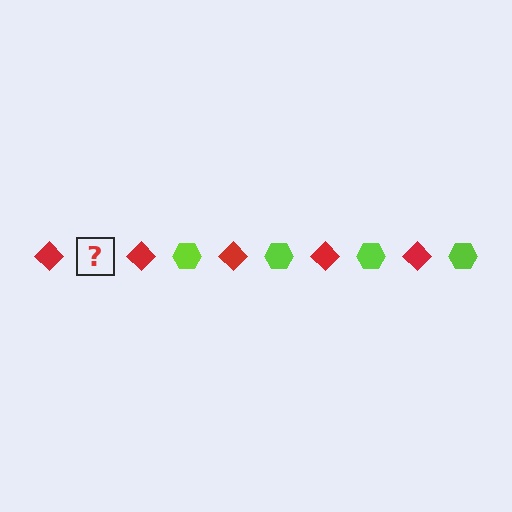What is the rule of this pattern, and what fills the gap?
The rule is that the pattern alternates between red diamond and lime hexagon. The gap should be filled with a lime hexagon.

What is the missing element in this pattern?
The missing element is a lime hexagon.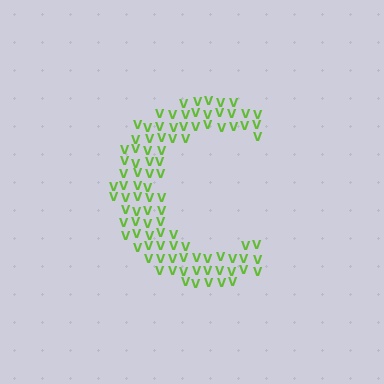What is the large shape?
The large shape is the letter C.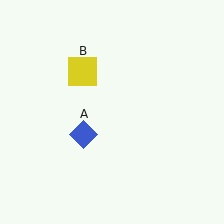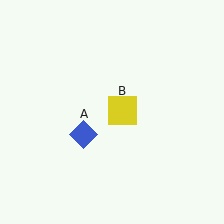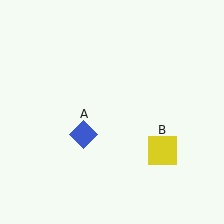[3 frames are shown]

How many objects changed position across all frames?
1 object changed position: yellow square (object B).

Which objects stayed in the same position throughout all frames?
Blue diamond (object A) remained stationary.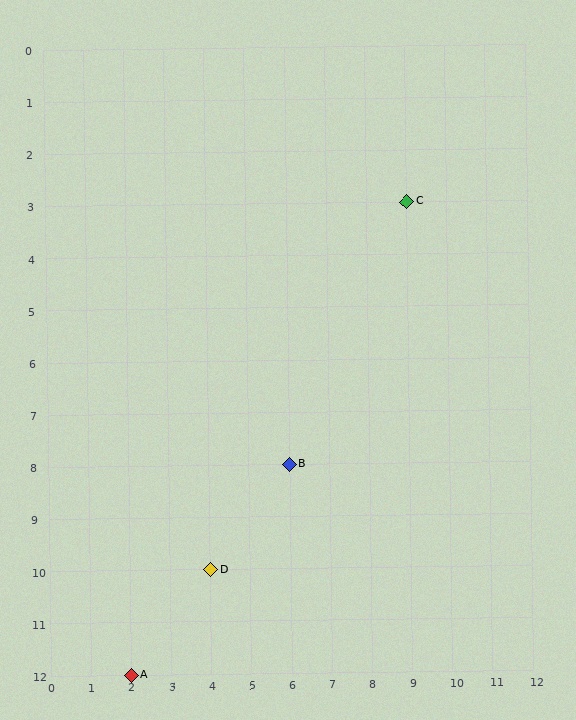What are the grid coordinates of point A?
Point A is at grid coordinates (2, 12).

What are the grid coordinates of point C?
Point C is at grid coordinates (9, 3).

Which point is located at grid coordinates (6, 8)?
Point B is at (6, 8).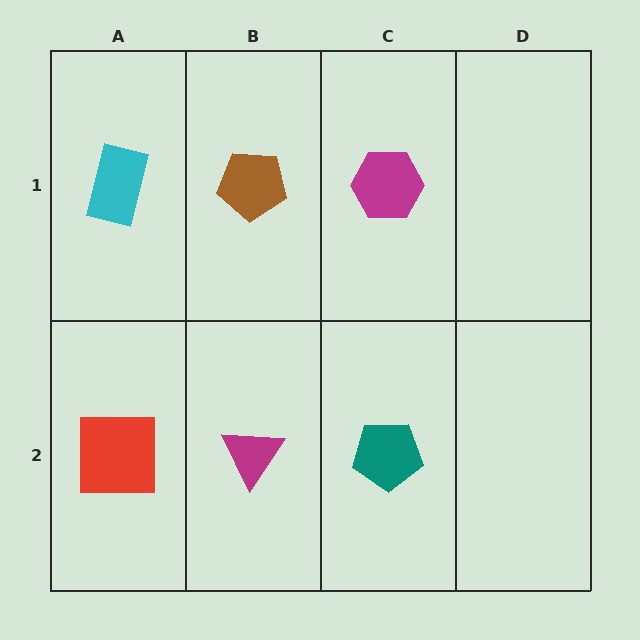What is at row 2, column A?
A red square.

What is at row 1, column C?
A magenta hexagon.